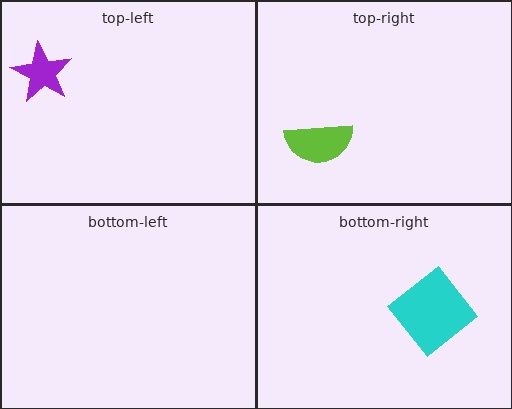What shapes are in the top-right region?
The lime semicircle.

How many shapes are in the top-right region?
1.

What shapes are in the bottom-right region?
The cyan diamond.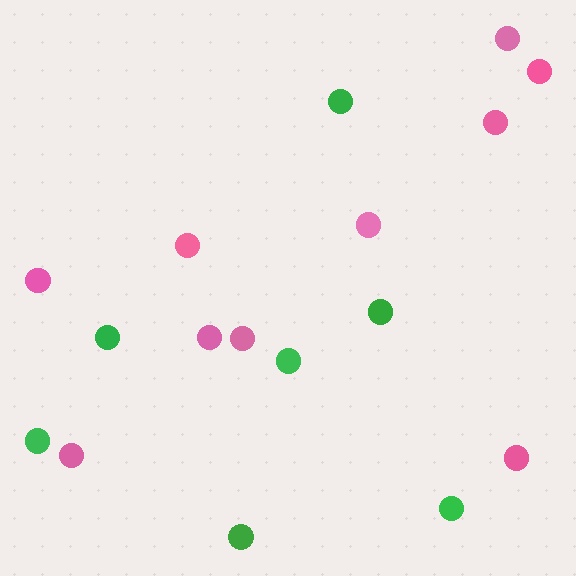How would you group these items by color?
There are 2 groups: one group of pink circles (10) and one group of green circles (7).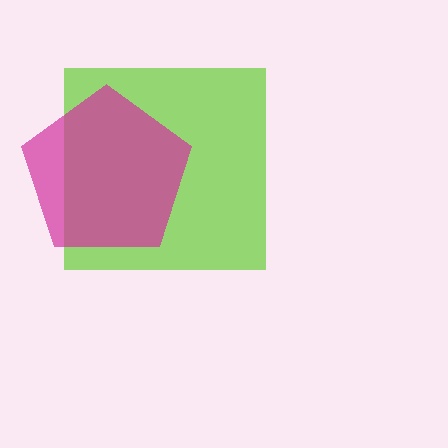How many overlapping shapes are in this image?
There are 2 overlapping shapes in the image.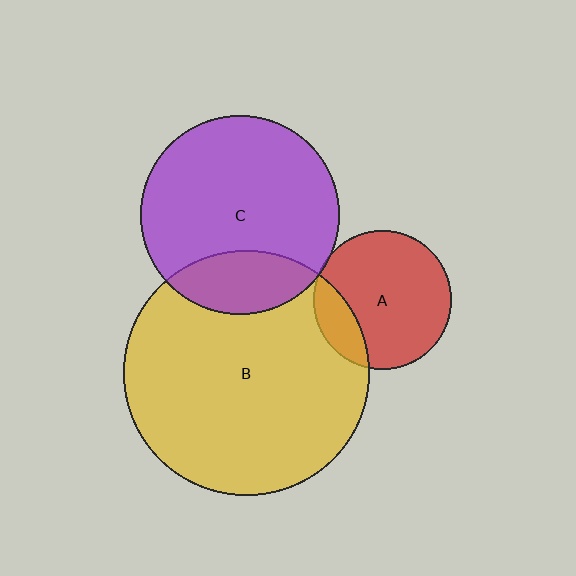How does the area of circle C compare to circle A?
Approximately 2.1 times.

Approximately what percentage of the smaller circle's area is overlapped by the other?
Approximately 5%.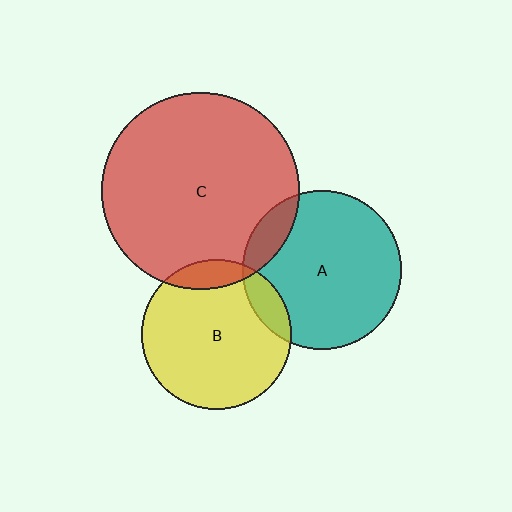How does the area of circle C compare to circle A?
Approximately 1.5 times.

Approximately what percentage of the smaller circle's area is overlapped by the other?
Approximately 10%.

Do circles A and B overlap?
Yes.